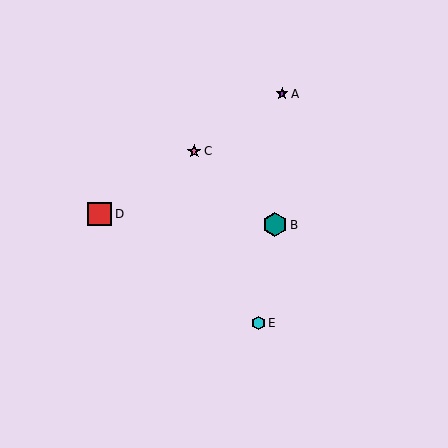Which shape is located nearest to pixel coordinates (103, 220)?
The red square (labeled D) at (100, 214) is nearest to that location.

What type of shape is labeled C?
Shape C is a pink star.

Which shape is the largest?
The teal hexagon (labeled B) is the largest.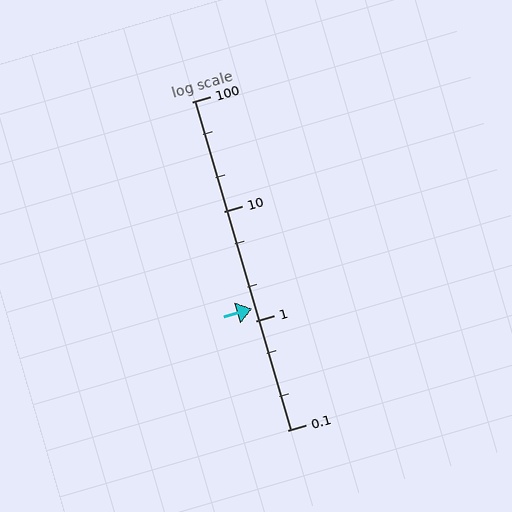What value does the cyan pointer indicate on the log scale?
The pointer indicates approximately 1.3.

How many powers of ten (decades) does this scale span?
The scale spans 3 decades, from 0.1 to 100.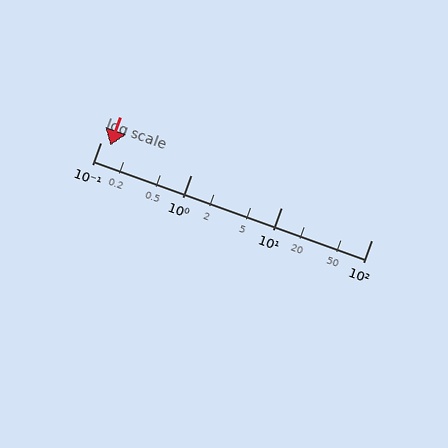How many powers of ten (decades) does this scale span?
The scale spans 3 decades, from 0.1 to 100.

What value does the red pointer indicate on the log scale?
The pointer indicates approximately 0.13.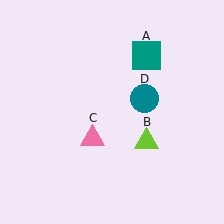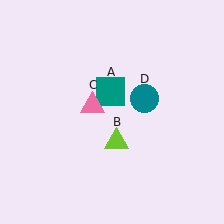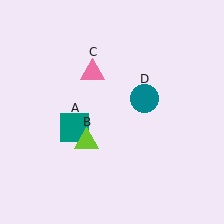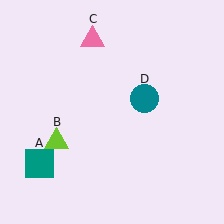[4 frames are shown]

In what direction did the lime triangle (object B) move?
The lime triangle (object B) moved left.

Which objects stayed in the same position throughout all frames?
Teal circle (object D) remained stationary.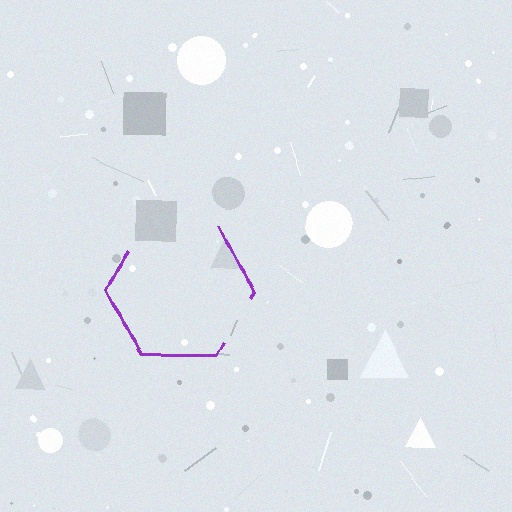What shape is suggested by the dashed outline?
The dashed outline suggests a hexagon.